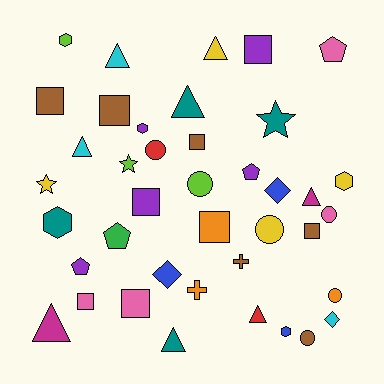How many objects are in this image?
There are 40 objects.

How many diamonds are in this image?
There are 3 diamonds.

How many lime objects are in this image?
There are 3 lime objects.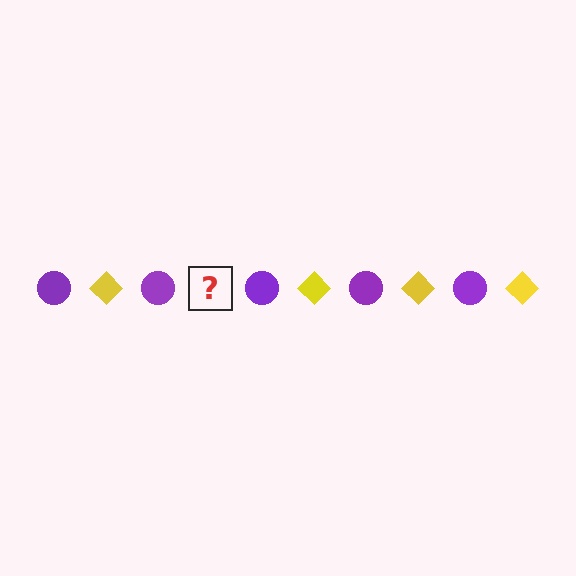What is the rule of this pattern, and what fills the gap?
The rule is that the pattern alternates between purple circle and yellow diamond. The gap should be filled with a yellow diamond.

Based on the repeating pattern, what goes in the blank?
The blank should be a yellow diamond.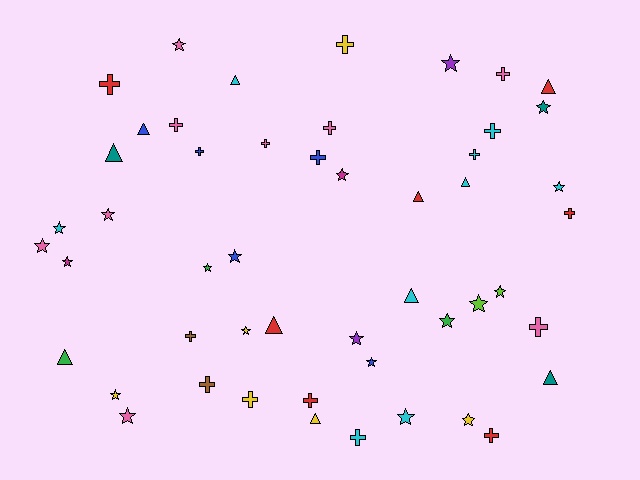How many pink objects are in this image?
There are 9 pink objects.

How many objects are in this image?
There are 50 objects.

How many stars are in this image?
There are 21 stars.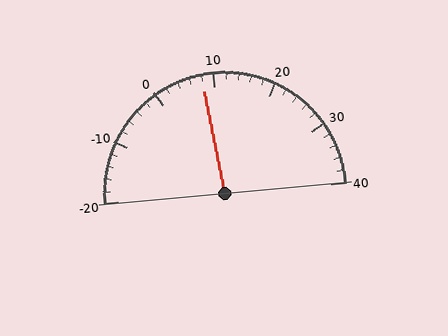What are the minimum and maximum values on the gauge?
The gauge ranges from -20 to 40.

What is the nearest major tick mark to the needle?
The nearest major tick mark is 10.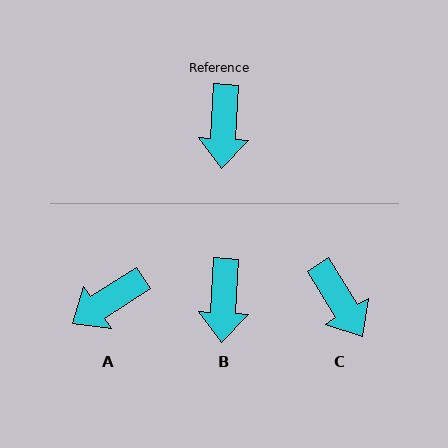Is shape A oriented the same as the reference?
No, it is off by about 54 degrees.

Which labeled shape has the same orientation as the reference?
B.